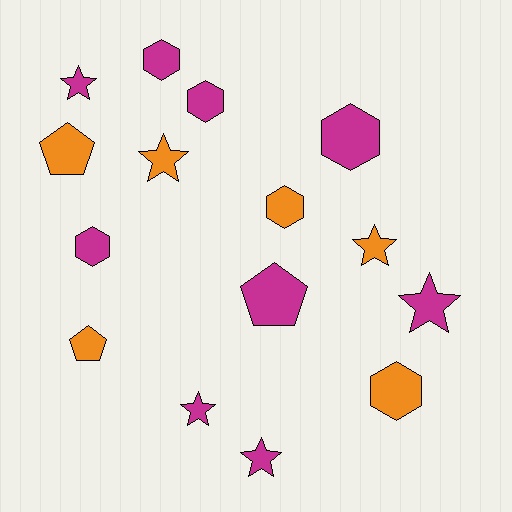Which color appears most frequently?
Magenta, with 9 objects.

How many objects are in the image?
There are 15 objects.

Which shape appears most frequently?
Hexagon, with 6 objects.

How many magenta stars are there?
There are 4 magenta stars.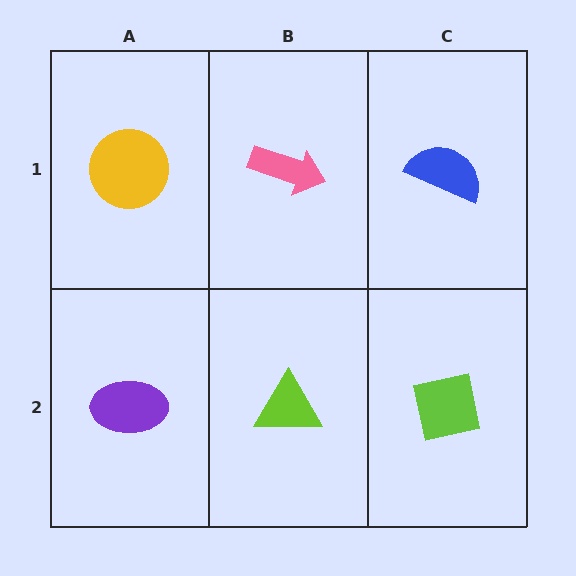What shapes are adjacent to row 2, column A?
A yellow circle (row 1, column A), a lime triangle (row 2, column B).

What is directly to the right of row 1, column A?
A pink arrow.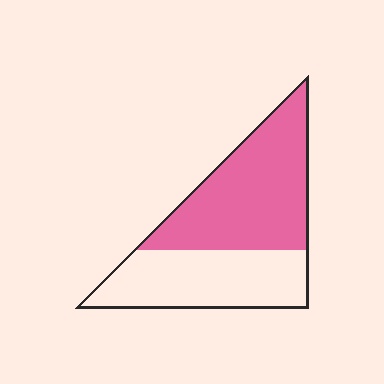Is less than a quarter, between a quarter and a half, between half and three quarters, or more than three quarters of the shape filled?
Between half and three quarters.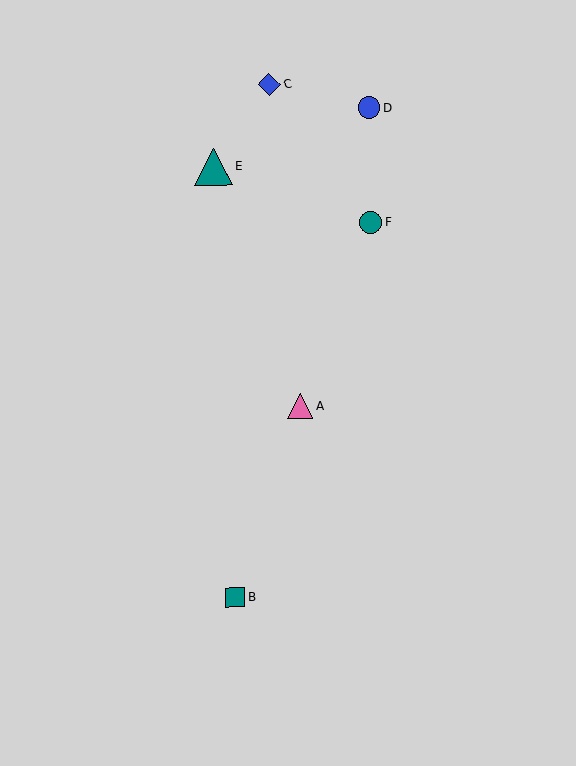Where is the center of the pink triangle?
The center of the pink triangle is at (300, 406).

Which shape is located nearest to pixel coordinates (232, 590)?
The teal square (labeled B) at (235, 598) is nearest to that location.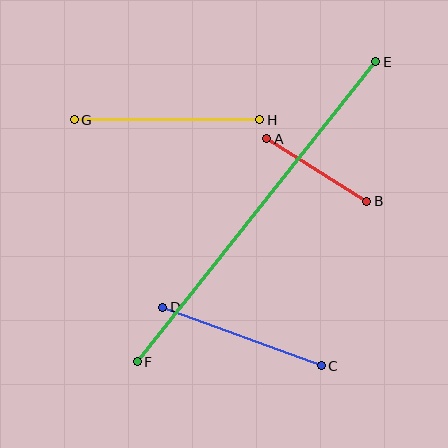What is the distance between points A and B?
The distance is approximately 118 pixels.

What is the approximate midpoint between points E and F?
The midpoint is at approximately (257, 212) pixels.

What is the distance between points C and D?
The distance is approximately 169 pixels.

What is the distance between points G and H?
The distance is approximately 185 pixels.